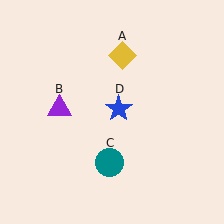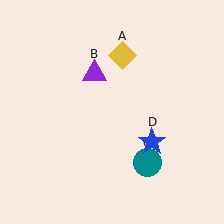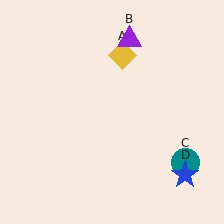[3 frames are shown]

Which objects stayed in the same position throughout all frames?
Yellow diamond (object A) remained stationary.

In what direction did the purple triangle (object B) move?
The purple triangle (object B) moved up and to the right.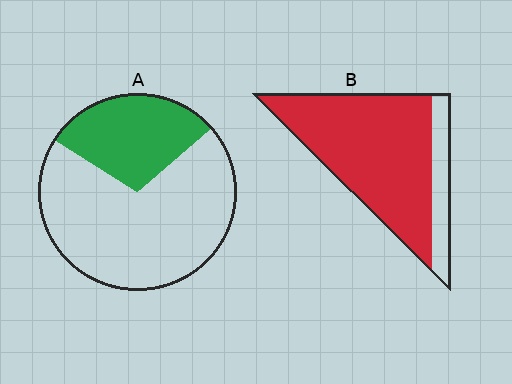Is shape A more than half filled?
No.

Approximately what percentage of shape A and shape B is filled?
A is approximately 30% and B is approximately 80%.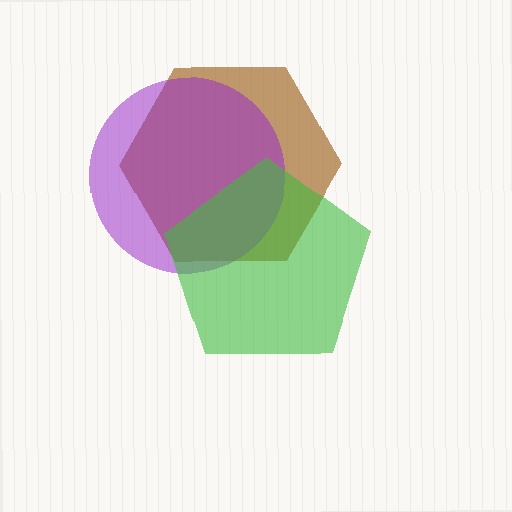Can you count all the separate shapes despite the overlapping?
Yes, there are 3 separate shapes.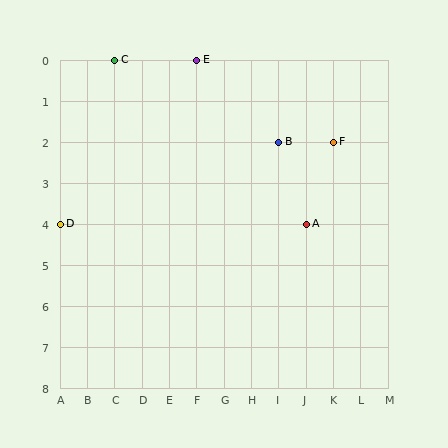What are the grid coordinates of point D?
Point D is at grid coordinates (A, 4).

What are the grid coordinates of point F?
Point F is at grid coordinates (K, 2).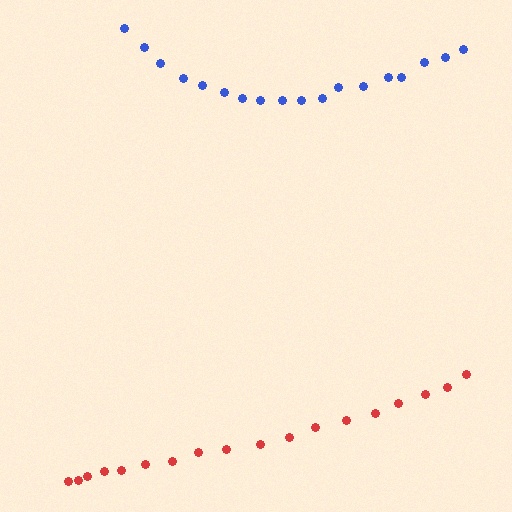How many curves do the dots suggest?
There are 2 distinct paths.